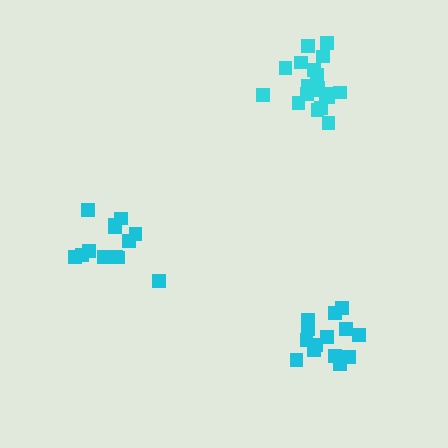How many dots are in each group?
Group 1: 19 dots, Group 2: 13 dots, Group 3: 14 dots (46 total).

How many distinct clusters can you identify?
There are 3 distinct clusters.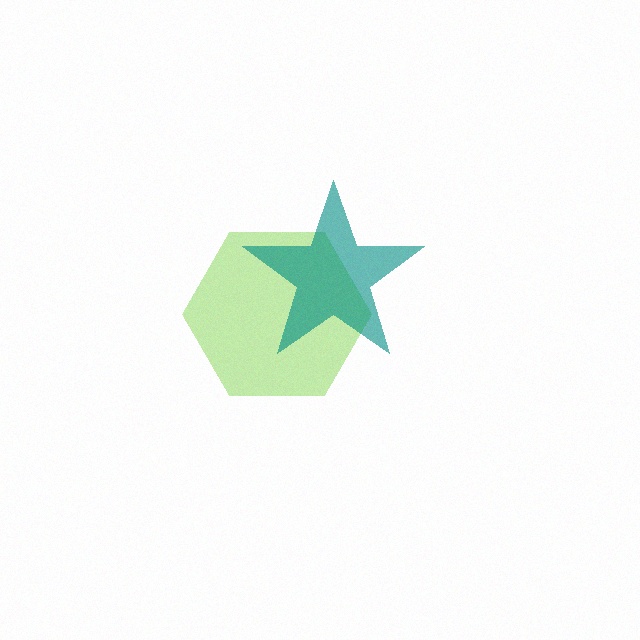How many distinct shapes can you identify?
There are 2 distinct shapes: a lime hexagon, a teal star.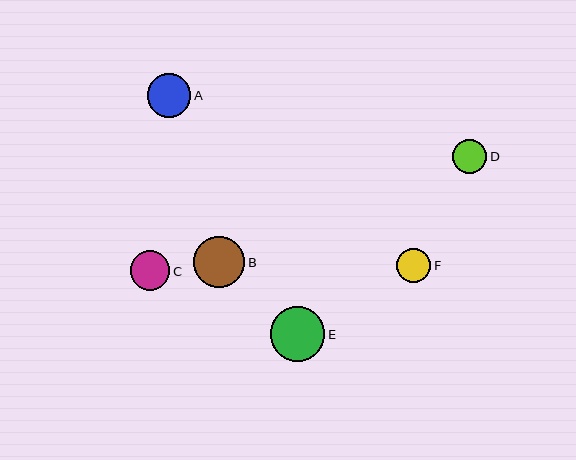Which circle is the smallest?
Circle F is the smallest with a size of approximately 34 pixels.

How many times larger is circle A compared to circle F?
Circle A is approximately 1.3 times the size of circle F.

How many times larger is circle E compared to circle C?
Circle E is approximately 1.4 times the size of circle C.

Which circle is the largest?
Circle E is the largest with a size of approximately 55 pixels.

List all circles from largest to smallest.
From largest to smallest: E, B, A, C, D, F.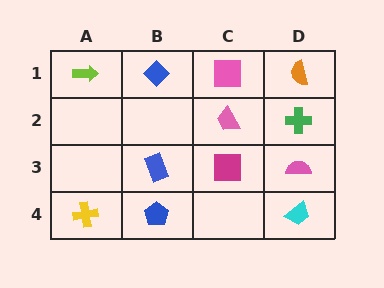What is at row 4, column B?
A blue pentagon.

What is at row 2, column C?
A pink trapezoid.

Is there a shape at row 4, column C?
No, that cell is empty.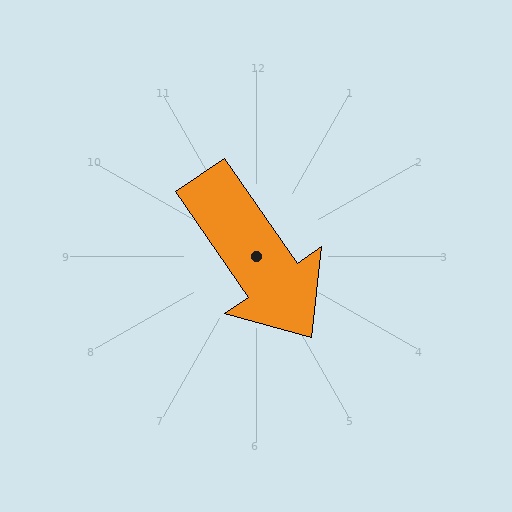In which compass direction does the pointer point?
Southeast.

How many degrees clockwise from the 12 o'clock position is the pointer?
Approximately 145 degrees.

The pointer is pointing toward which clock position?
Roughly 5 o'clock.